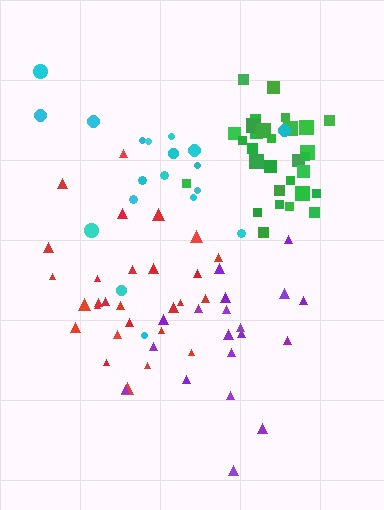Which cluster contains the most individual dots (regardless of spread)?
Green (31).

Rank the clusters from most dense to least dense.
green, red, purple, cyan.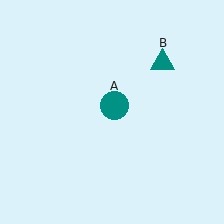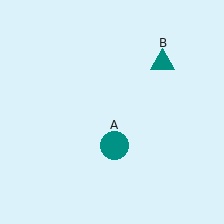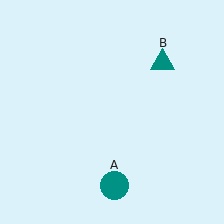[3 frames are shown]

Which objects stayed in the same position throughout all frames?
Teal triangle (object B) remained stationary.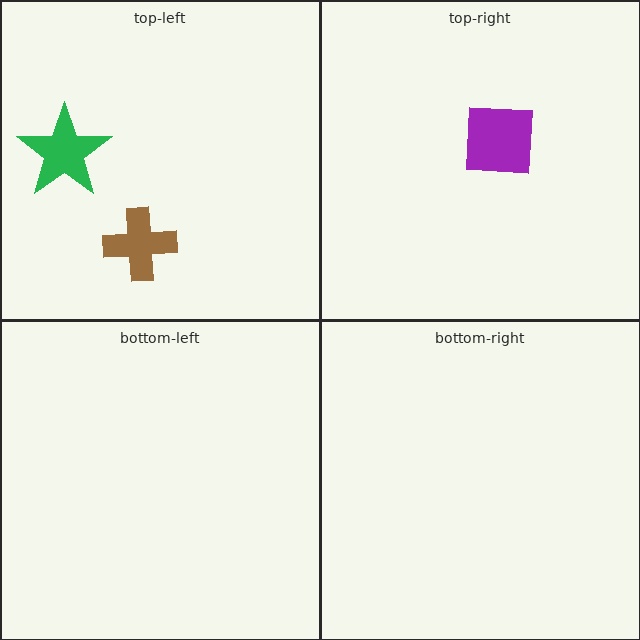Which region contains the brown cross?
The top-left region.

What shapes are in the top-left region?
The green star, the brown cross.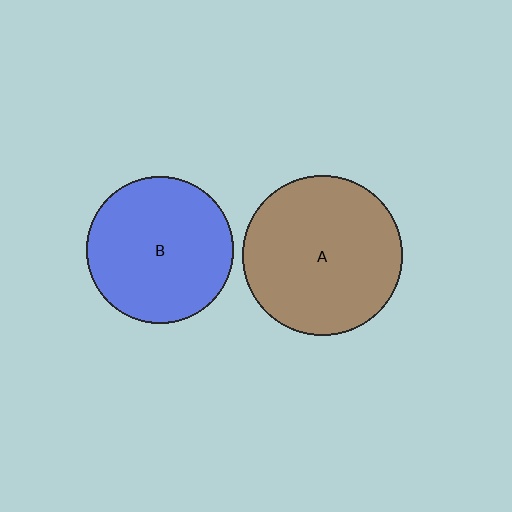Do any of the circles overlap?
No, none of the circles overlap.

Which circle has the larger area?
Circle A (brown).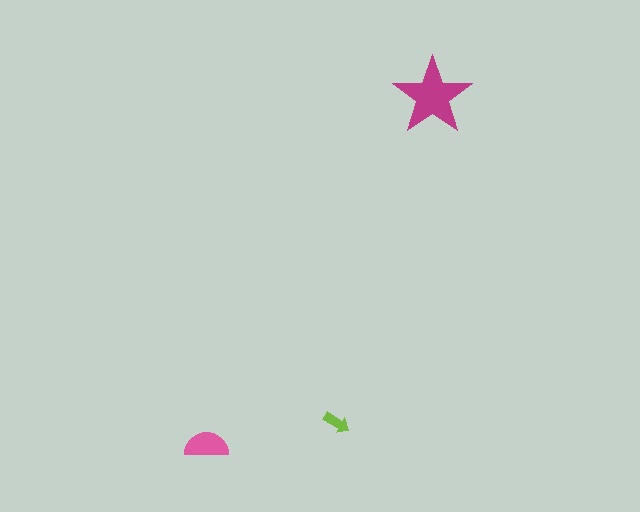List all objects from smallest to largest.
The lime arrow, the pink semicircle, the magenta star.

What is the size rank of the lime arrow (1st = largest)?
3rd.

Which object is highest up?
The magenta star is topmost.